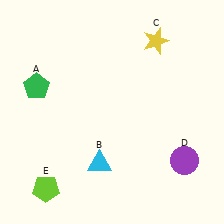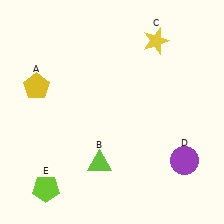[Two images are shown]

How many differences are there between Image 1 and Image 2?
There are 2 differences between the two images.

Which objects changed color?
A changed from green to yellow. B changed from cyan to lime.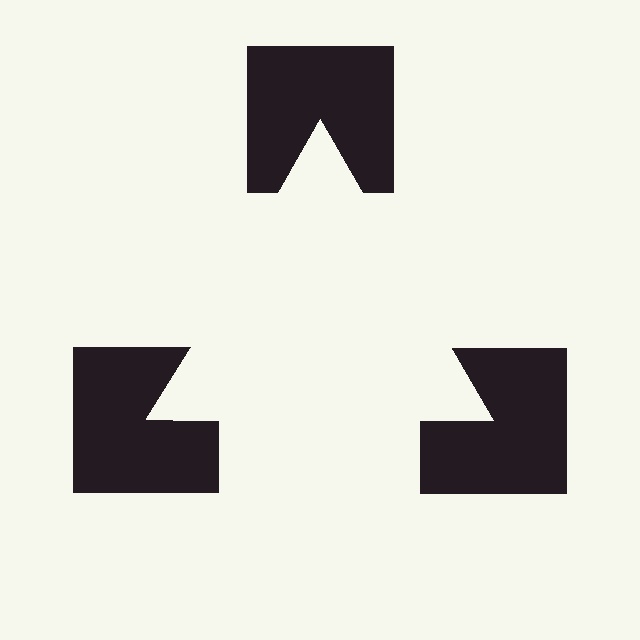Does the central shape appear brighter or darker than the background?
It typically appears slightly brighter than the background, even though no actual brightness change is drawn.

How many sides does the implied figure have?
3 sides.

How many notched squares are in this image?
There are 3 — one at each vertex of the illusory triangle.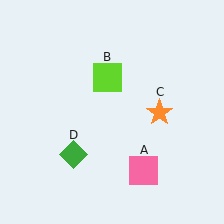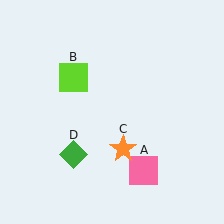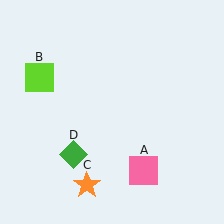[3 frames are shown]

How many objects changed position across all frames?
2 objects changed position: lime square (object B), orange star (object C).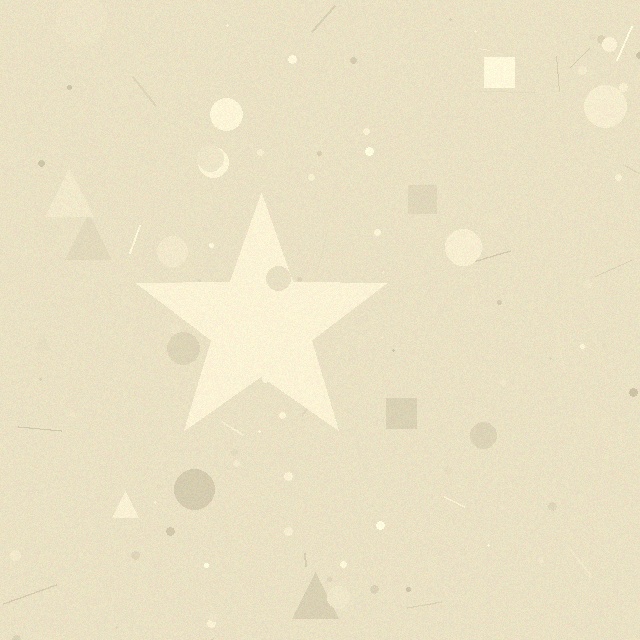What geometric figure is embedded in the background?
A star is embedded in the background.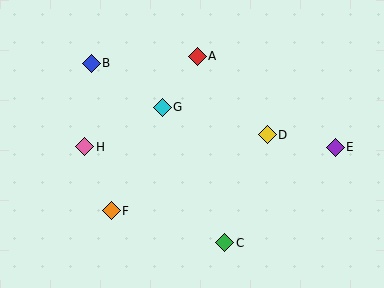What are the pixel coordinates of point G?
Point G is at (162, 107).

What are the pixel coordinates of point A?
Point A is at (197, 56).